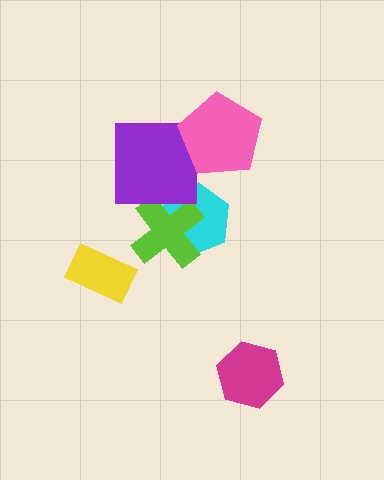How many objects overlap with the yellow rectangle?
0 objects overlap with the yellow rectangle.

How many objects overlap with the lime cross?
2 objects overlap with the lime cross.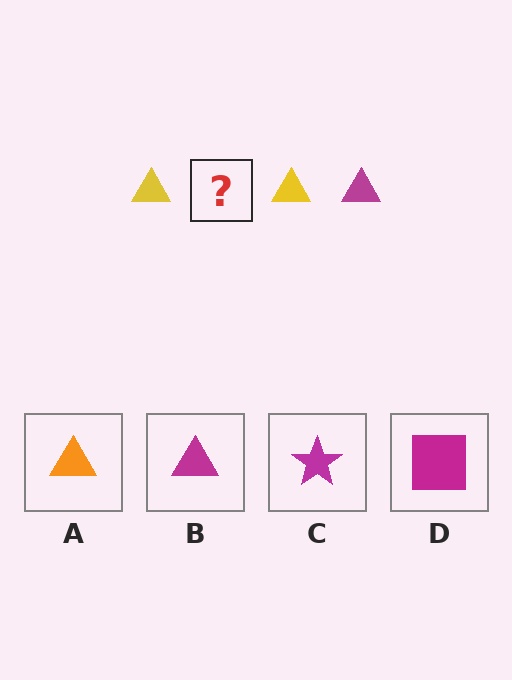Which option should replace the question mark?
Option B.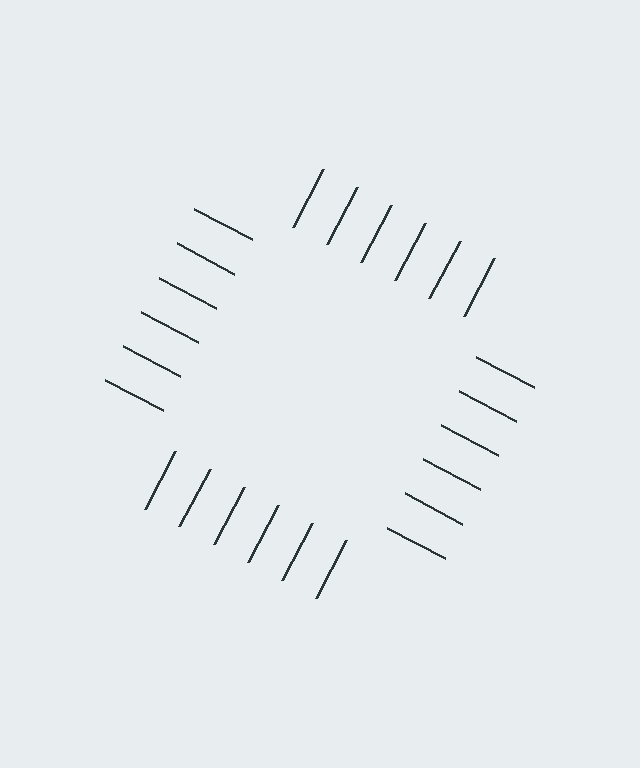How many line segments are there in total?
24 — 6 along each of the 4 edges.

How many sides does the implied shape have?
4 sides — the line-ends trace a square.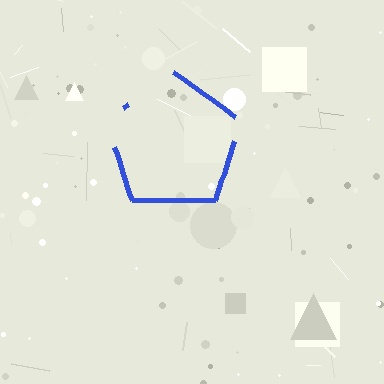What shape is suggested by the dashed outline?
The dashed outline suggests a pentagon.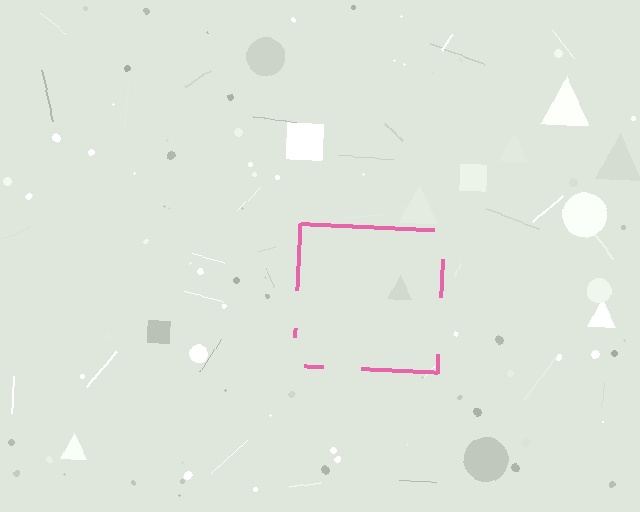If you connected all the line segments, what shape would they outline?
They would outline a square.